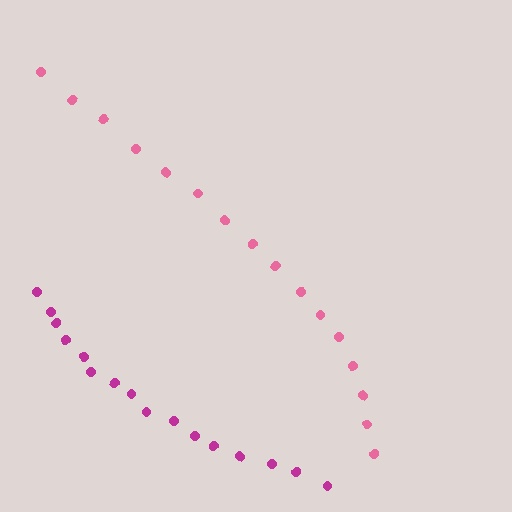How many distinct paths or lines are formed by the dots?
There are 2 distinct paths.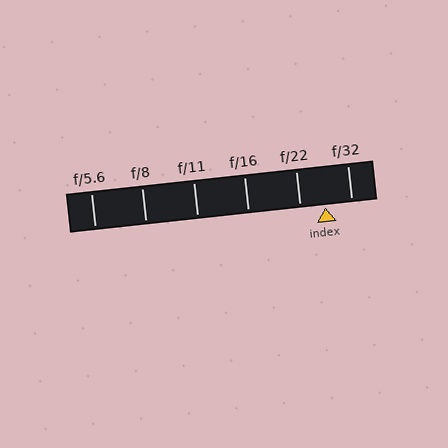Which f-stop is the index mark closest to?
The index mark is closest to f/22.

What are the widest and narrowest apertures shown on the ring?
The widest aperture shown is f/5.6 and the narrowest is f/32.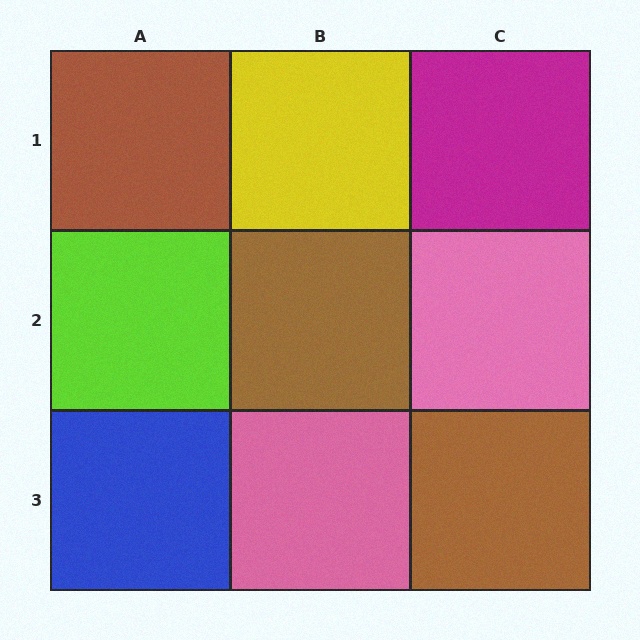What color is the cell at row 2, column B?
Brown.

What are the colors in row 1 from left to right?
Brown, yellow, magenta.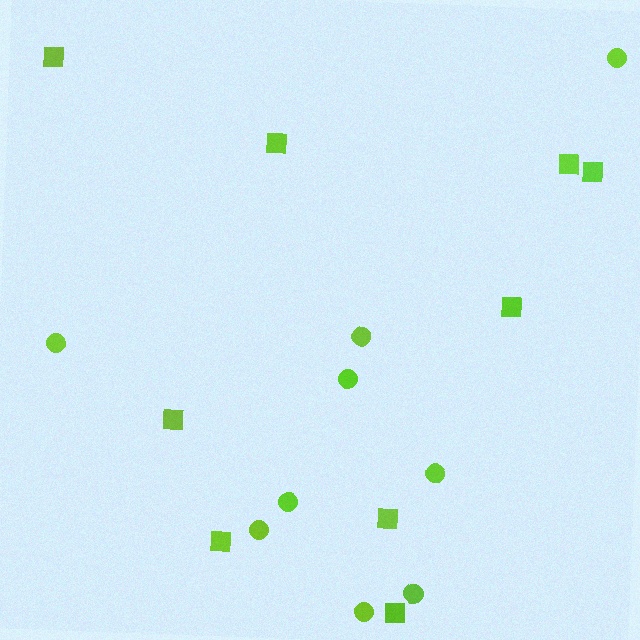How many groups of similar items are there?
There are 2 groups: one group of circles (9) and one group of squares (9).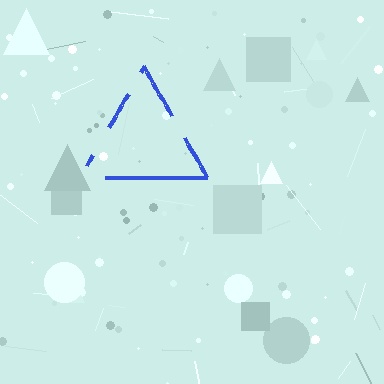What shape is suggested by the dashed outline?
The dashed outline suggests a triangle.